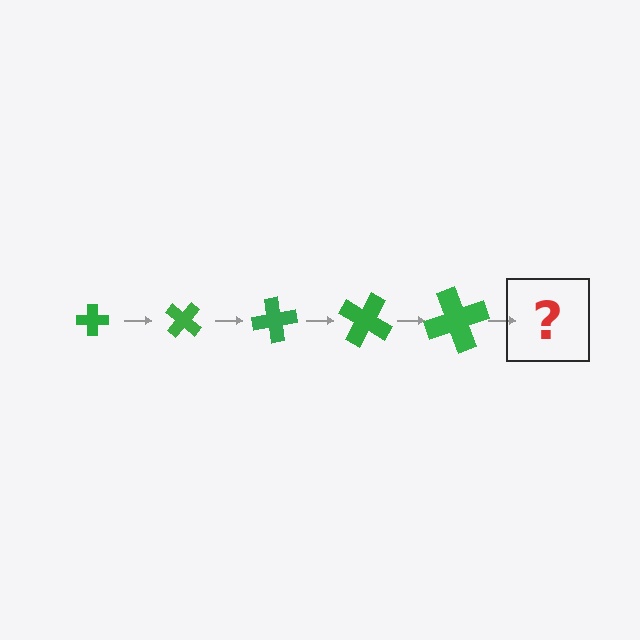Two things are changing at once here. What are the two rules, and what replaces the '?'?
The two rules are that the cross grows larger each step and it rotates 40 degrees each step. The '?' should be a cross, larger than the previous one and rotated 200 degrees from the start.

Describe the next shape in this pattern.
It should be a cross, larger than the previous one and rotated 200 degrees from the start.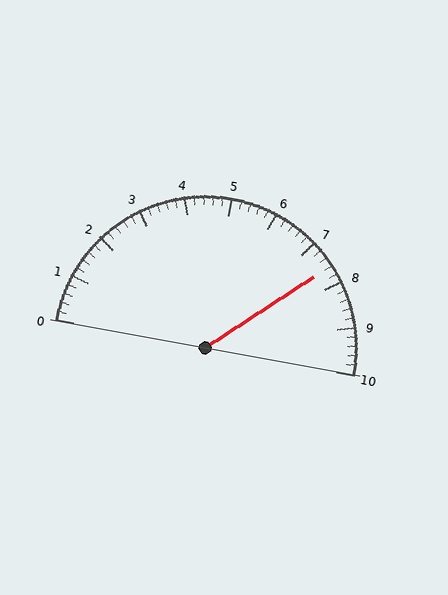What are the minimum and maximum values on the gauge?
The gauge ranges from 0 to 10.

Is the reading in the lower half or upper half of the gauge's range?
The reading is in the upper half of the range (0 to 10).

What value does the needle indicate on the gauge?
The needle indicates approximately 7.6.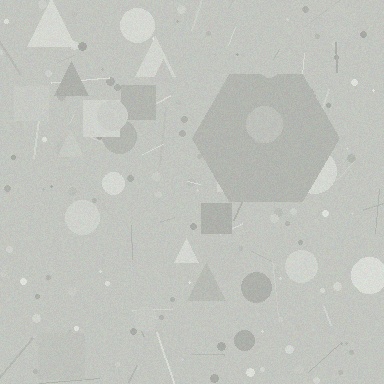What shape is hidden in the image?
A hexagon is hidden in the image.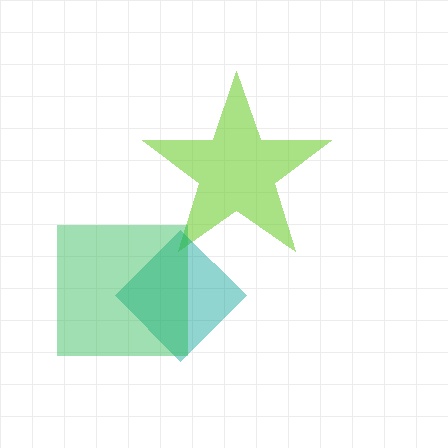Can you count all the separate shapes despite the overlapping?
Yes, there are 3 separate shapes.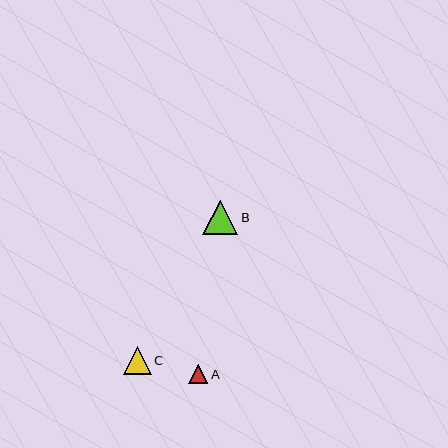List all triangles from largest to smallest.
From largest to smallest: B, C, A.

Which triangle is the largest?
Triangle B is the largest with a size of approximately 35 pixels.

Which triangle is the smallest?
Triangle A is the smallest with a size of approximately 20 pixels.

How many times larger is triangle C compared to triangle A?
Triangle C is approximately 1.4 times the size of triangle A.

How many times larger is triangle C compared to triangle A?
Triangle C is approximately 1.4 times the size of triangle A.